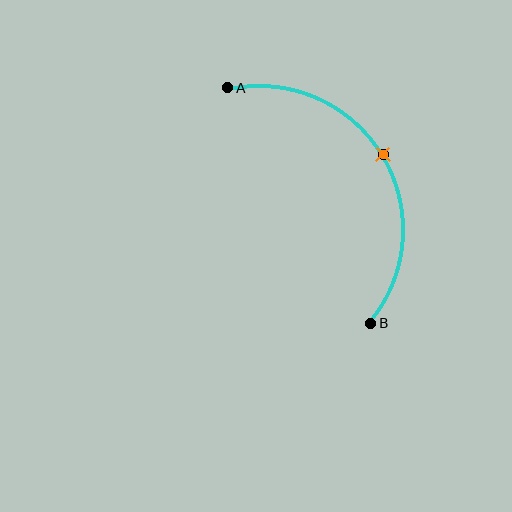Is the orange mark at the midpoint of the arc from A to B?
Yes. The orange mark lies on the arc at equal arc-length from both A and B — it is the arc midpoint.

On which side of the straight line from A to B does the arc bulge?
The arc bulges to the right of the straight line connecting A and B.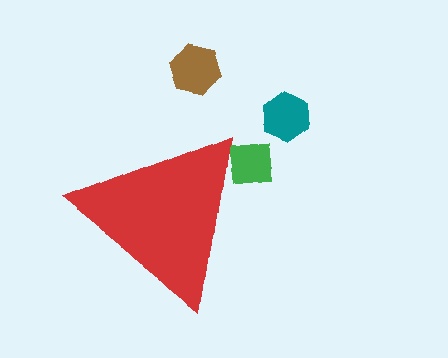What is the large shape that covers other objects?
A red triangle.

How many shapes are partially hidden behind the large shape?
1 shape is partially hidden.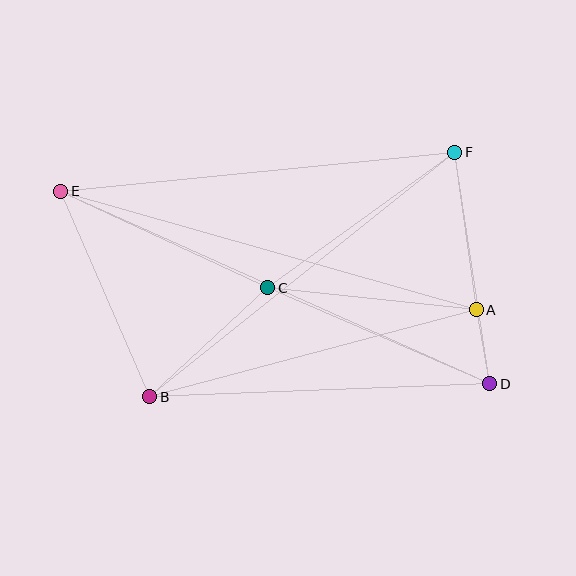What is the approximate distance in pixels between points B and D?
The distance between B and D is approximately 340 pixels.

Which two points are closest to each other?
Points A and D are closest to each other.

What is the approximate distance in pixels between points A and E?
The distance between A and E is approximately 432 pixels.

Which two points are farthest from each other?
Points D and E are farthest from each other.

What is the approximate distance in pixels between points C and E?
The distance between C and E is approximately 228 pixels.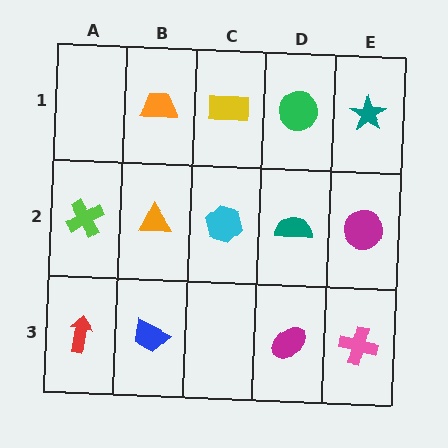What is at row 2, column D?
A teal semicircle.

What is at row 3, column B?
A blue trapezoid.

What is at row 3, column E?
A pink cross.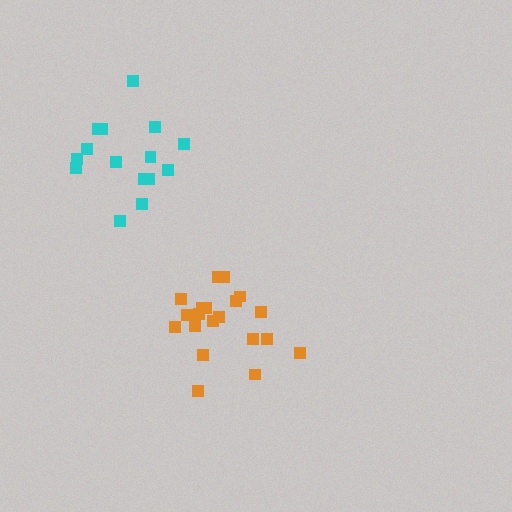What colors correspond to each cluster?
The clusters are colored: orange, cyan.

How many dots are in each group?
Group 1: 20 dots, Group 2: 15 dots (35 total).